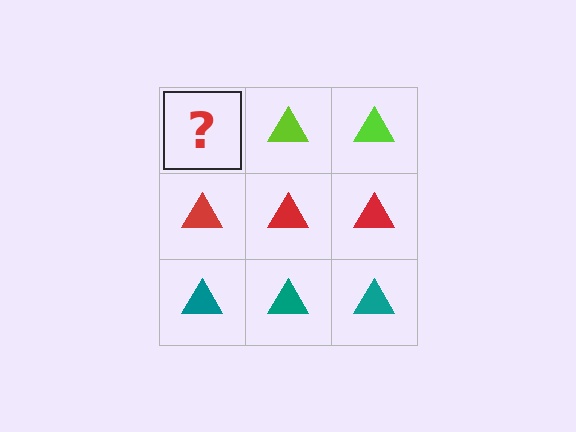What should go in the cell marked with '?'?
The missing cell should contain a lime triangle.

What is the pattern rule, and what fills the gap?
The rule is that each row has a consistent color. The gap should be filled with a lime triangle.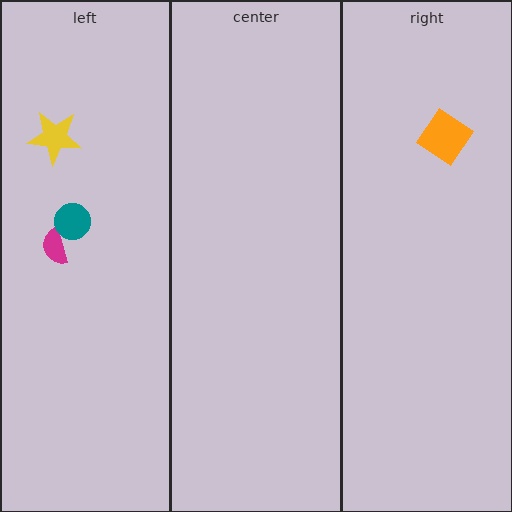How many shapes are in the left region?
3.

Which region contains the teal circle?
The left region.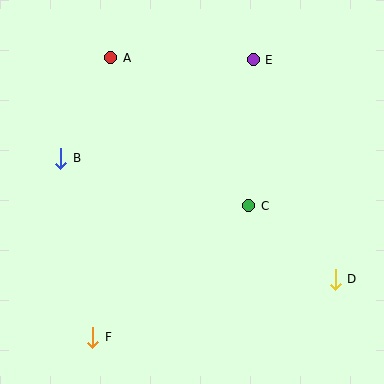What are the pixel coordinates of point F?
Point F is at (93, 337).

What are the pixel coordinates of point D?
Point D is at (335, 279).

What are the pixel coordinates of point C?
Point C is at (248, 206).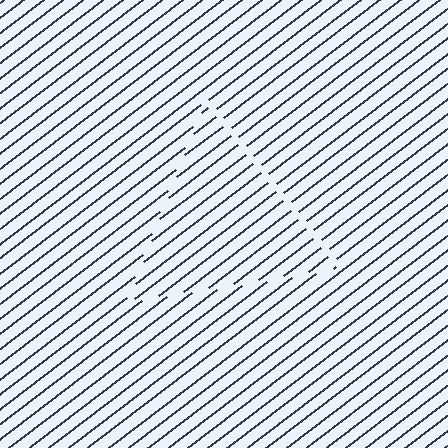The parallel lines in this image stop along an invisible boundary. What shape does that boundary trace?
An illusory triangle. The interior of the shape contains the same grating, shifted by half a period — the contour is defined by the phase discontinuity where line-ends from the inner and outer gratings abut.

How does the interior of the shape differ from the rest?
The interior of the shape contains the same grating, shifted by half a period — the contour is defined by the phase discontinuity where line-ends from the inner and outer gratings abut.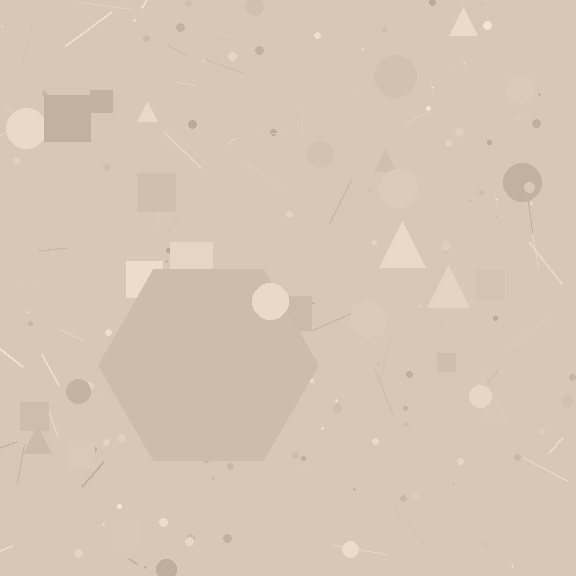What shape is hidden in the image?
A hexagon is hidden in the image.